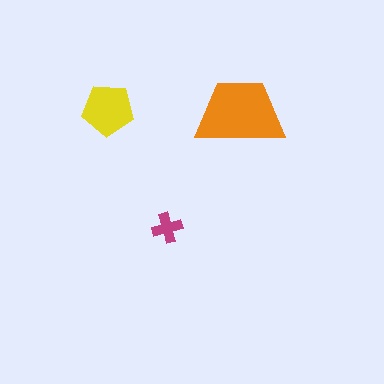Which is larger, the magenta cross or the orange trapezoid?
The orange trapezoid.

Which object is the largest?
The orange trapezoid.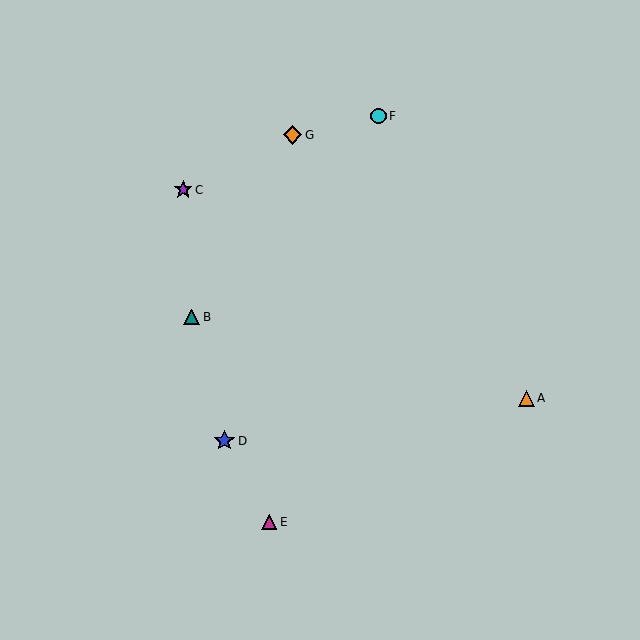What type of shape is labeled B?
Shape B is a teal triangle.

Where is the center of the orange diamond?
The center of the orange diamond is at (292, 135).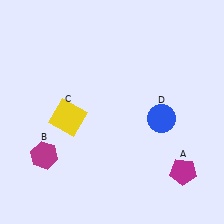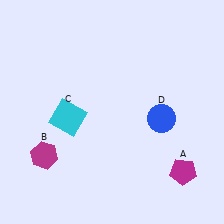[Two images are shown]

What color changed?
The square (C) changed from yellow in Image 1 to cyan in Image 2.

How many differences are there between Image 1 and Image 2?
There is 1 difference between the two images.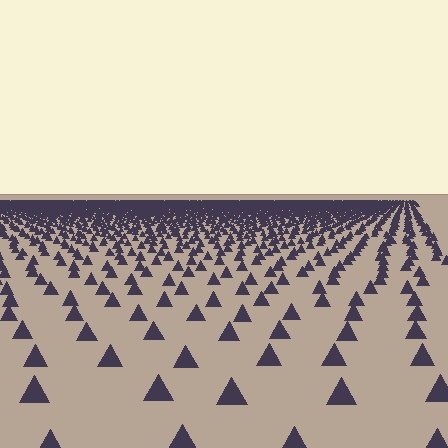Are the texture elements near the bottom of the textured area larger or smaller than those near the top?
Larger. Near the bottom, elements are closer to the viewer and appear at a bigger on-screen size.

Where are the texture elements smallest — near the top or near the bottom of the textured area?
Near the top.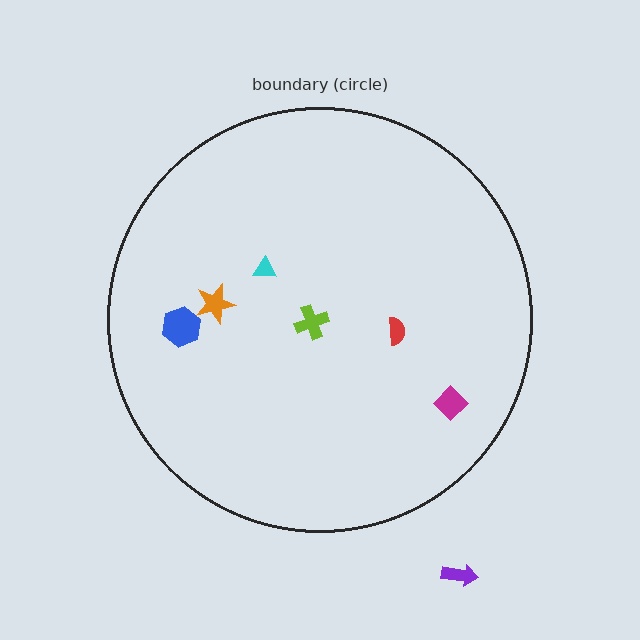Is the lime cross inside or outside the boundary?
Inside.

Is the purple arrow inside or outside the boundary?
Outside.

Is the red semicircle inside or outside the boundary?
Inside.